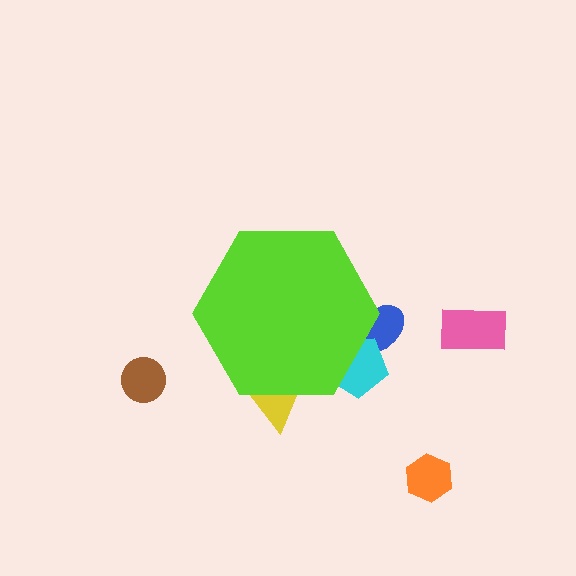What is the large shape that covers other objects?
A lime hexagon.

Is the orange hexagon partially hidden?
No, the orange hexagon is fully visible.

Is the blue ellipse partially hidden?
Yes, the blue ellipse is partially hidden behind the lime hexagon.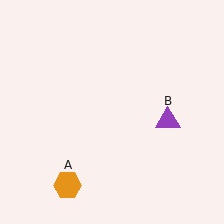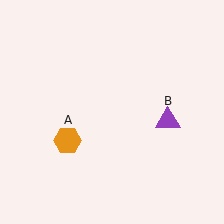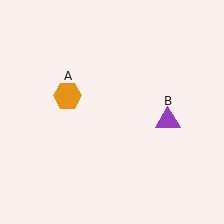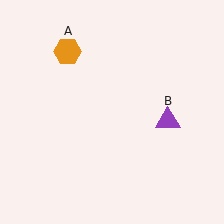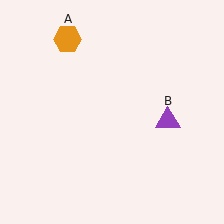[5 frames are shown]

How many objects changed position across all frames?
1 object changed position: orange hexagon (object A).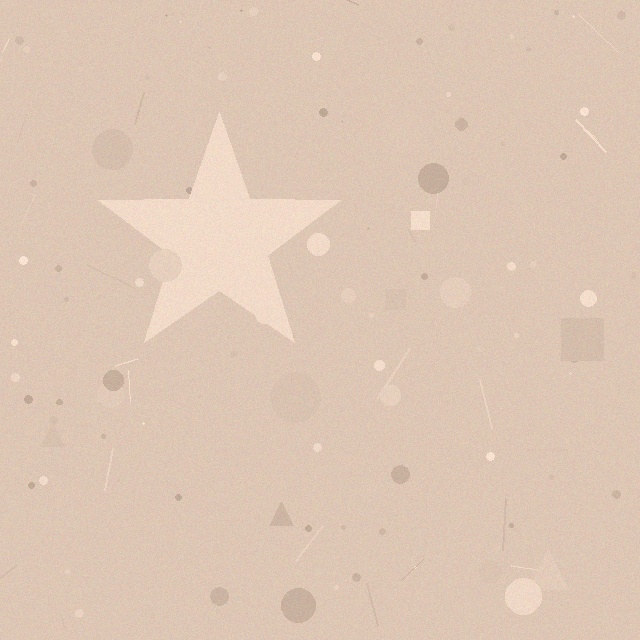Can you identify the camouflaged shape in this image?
The camouflaged shape is a star.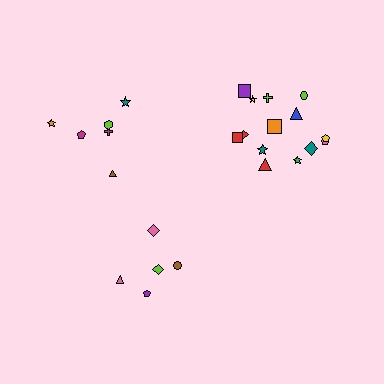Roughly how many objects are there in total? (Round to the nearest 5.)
Roughly 25 objects in total.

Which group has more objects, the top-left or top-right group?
The top-right group.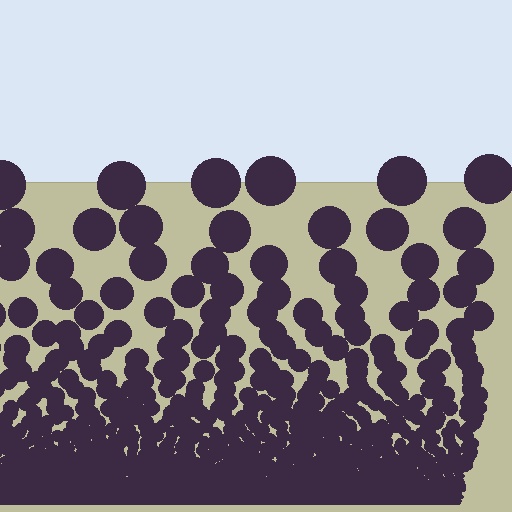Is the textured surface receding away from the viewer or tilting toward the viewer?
The surface appears to tilt toward the viewer. Texture elements get larger and sparser toward the top.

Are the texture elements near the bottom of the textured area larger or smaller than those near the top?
Smaller. The gradient is inverted — elements near the bottom are smaller and denser.